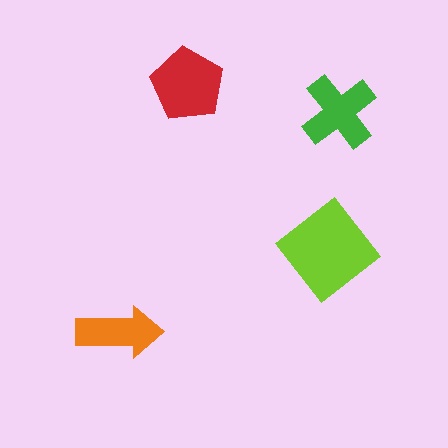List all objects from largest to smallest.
The lime diamond, the red pentagon, the green cross, the orange arrow.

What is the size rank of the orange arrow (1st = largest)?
4th.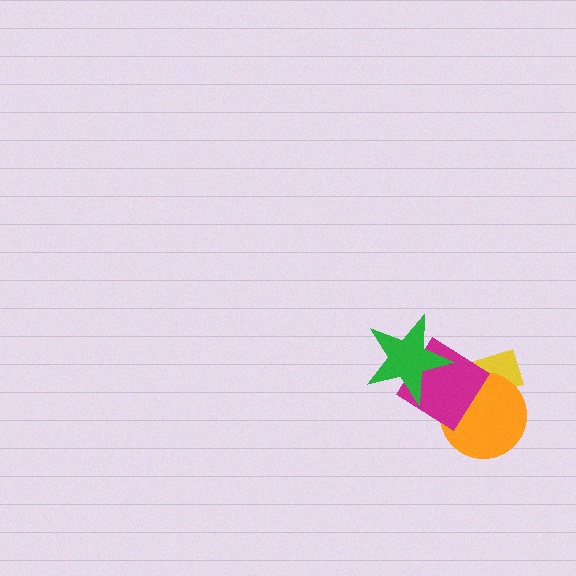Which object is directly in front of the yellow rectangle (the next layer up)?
The orange circle is directly in front of the yellow rectangle.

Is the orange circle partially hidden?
Yes, it is partially covered by another shape.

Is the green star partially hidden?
No, no other shape covers it.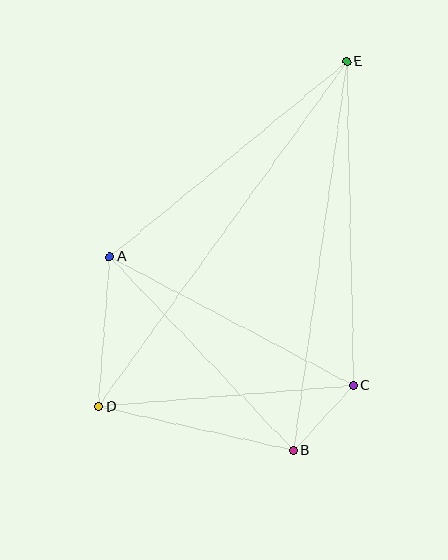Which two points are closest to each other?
Points B and C are closest to each other.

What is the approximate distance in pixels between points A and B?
The distance between A and B is approximately 267 pixels.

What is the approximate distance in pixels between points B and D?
The distance between B and D is approximately 200 pixels.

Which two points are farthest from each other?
Points D and E are farthest from each other.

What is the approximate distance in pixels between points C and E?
The distance between C and E is approximately 324 pixels.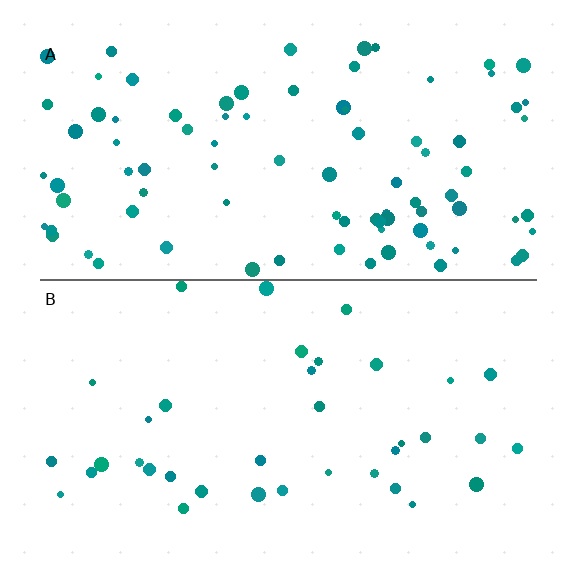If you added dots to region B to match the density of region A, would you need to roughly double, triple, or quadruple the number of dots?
Approximately double.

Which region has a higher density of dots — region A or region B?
A (the top).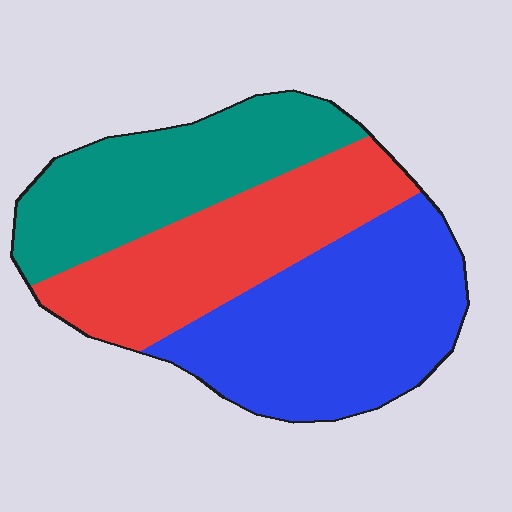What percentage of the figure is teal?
Teal covers 30% of the figure.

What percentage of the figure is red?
Red takes up about one third (1/3) of the figure.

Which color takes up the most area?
Blue, at roughly 40%.